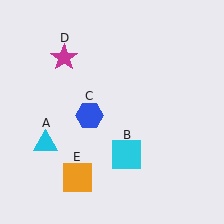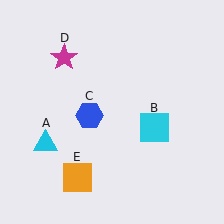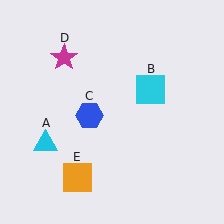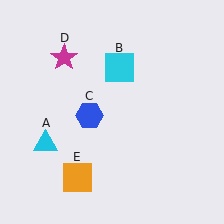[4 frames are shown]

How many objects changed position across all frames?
1 object changed position: cyan square (object B).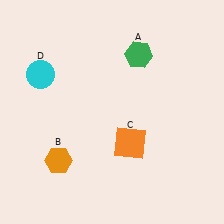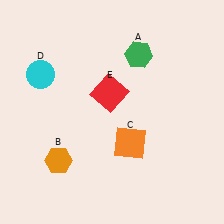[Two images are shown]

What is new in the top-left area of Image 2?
A red square (E) was added in the top-left area of Image 2.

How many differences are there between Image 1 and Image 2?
There is 1 difference between the two images.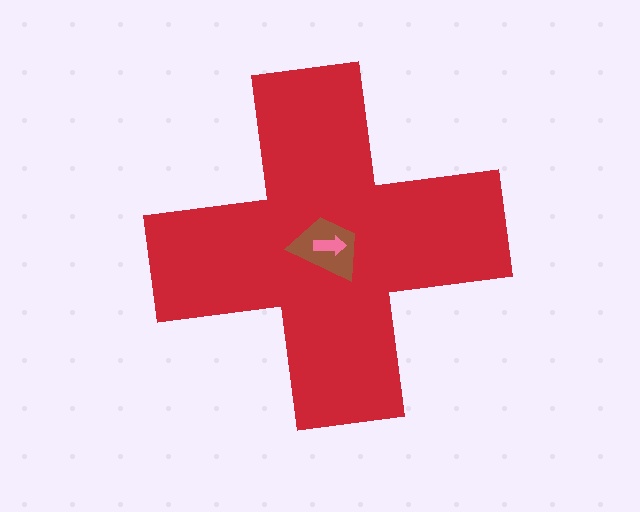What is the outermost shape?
The red cross.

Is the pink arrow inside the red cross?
Yes.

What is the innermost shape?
The pink arrow.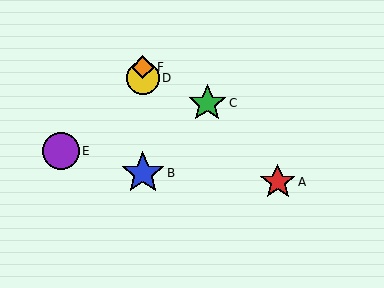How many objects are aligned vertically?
3 objects (B, D, F) are aligned vertically.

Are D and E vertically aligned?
No, D is at x≈143 and E is at x≈61.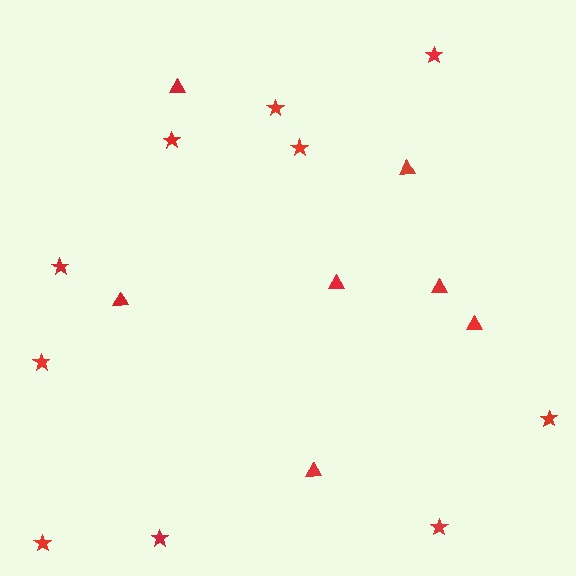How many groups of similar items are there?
There are 2 groups: one group of stars (10) and one group of triangles (7).